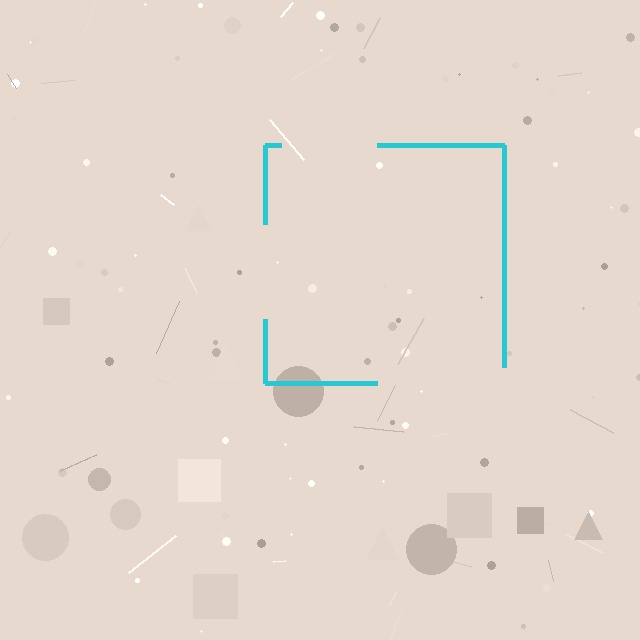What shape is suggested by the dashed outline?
The dashed outline suggests a square.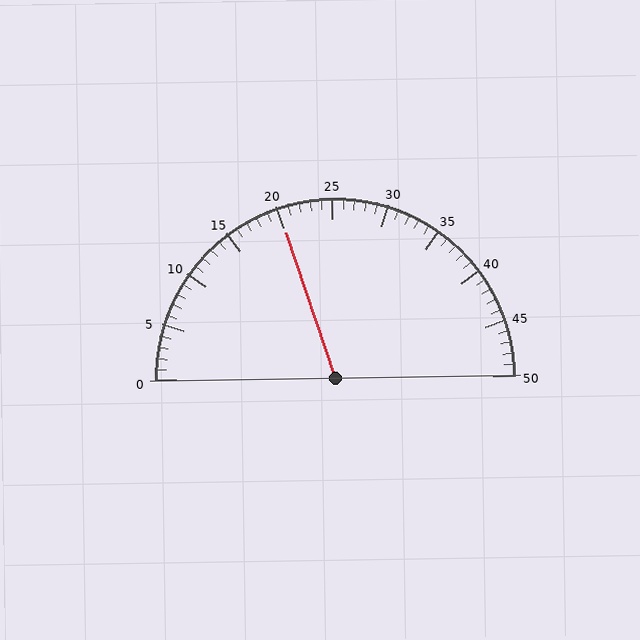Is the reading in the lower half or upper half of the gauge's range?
The reading is in the lower half of the range (0 to 50).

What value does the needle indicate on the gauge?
The needle indicates approximately 20.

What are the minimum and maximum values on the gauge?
The gauge ranges from 0 to 50.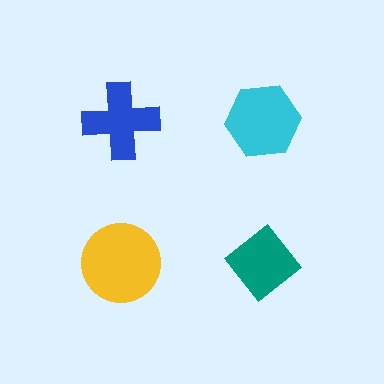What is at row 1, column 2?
A cyan hexagon.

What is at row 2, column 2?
A teal diamond.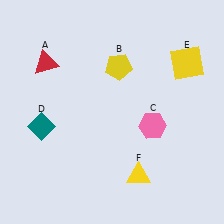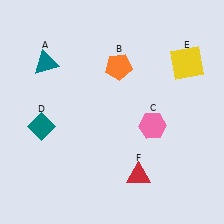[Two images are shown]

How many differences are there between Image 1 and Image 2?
There are 3 differences between the two images.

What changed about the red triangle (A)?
In Image 1, A is red. In Image 2, it changed to teal.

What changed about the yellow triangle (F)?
In Image 1, F is yellow. In Image 2, it changed to red.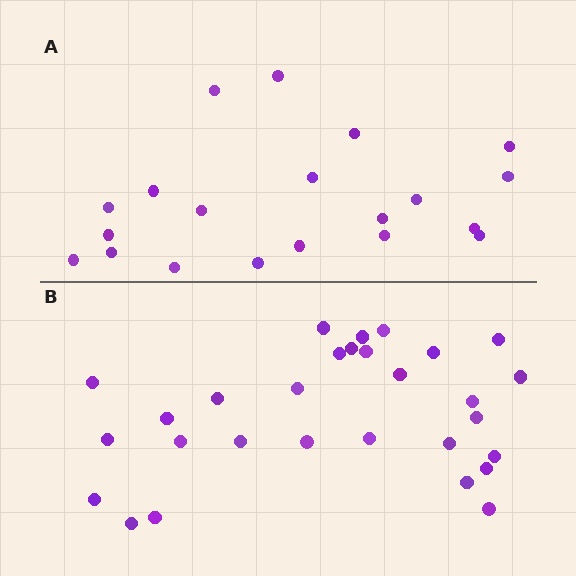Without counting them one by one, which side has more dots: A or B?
Region B (the bottom region) has more dots.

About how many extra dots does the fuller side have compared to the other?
Region B has roughly 8 or so more dots than region A.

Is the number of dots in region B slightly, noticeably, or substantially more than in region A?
Region B has substantially more. The ratio is roughly 1.4 to 1.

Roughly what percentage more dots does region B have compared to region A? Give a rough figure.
About 45% more.